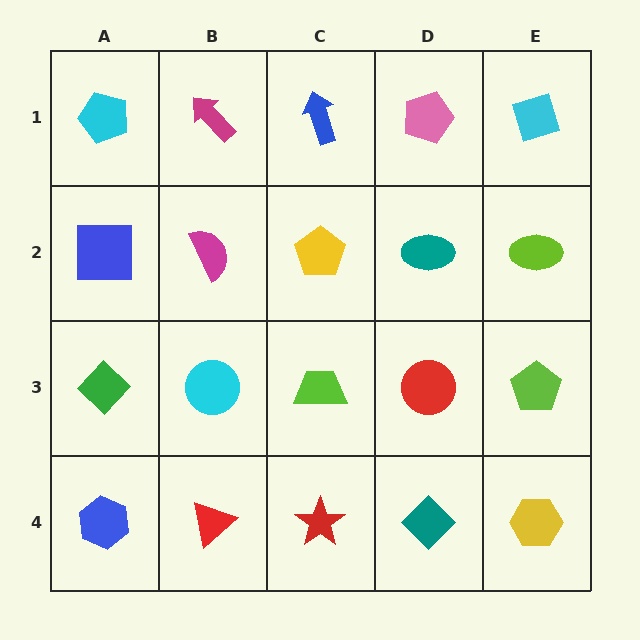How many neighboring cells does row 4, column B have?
3.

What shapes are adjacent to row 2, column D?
A pink pentagon (row 1, column D), a red circle (row 3, column D), a yellow pentagon (row 2, column C), a lime ellipse (row 2, column E).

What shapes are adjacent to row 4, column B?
A cyan circle (row 3, column B), a blue hexagon (row 4, column A), a red star (row 4, column C).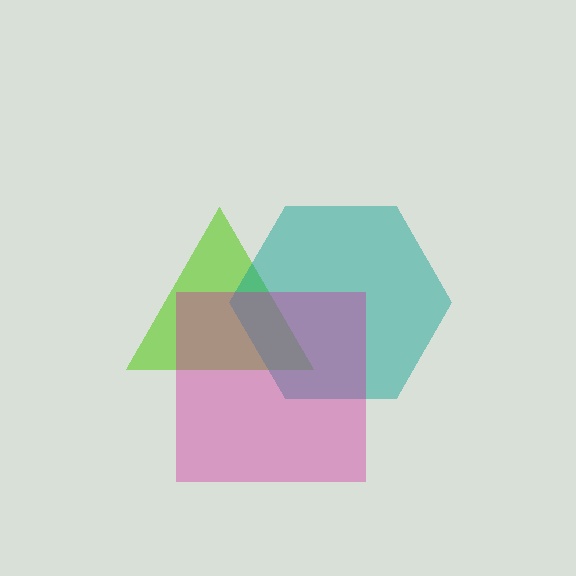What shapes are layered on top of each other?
The layered shapes are: a lime triangle, a teal hexagon, a magenta square.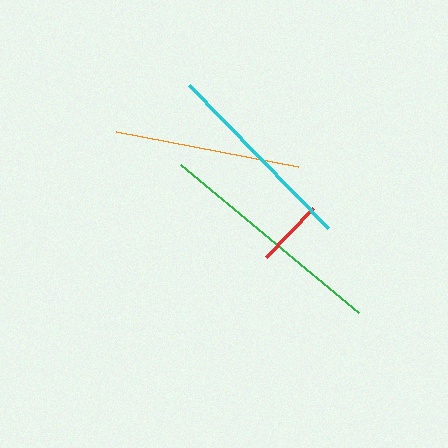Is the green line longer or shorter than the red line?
The green line is longer than the red line.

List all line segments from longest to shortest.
From longest to shortest: green, cyan, orange, red.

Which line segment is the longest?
The green line is the longest at approximately 232 pixels.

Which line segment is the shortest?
The red line is the shortest at approximately 68 pixels.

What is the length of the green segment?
The green segment is approximately 232 pixels long.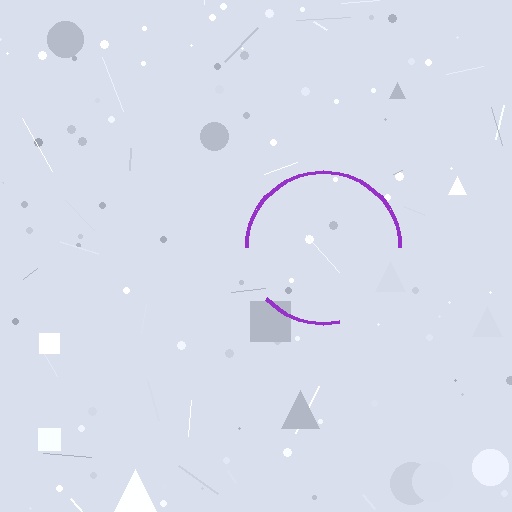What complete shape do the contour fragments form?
The contour fragments form a circle.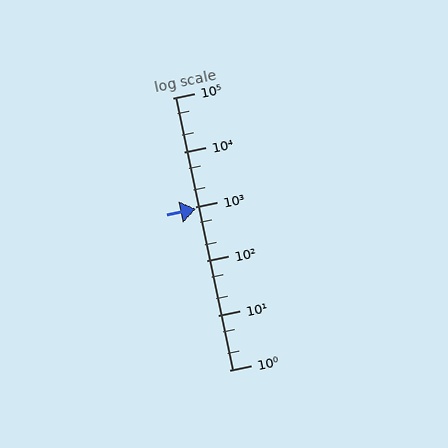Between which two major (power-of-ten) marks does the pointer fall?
The pointer is between 100 and 1000.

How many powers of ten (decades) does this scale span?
The scale spans 5 decades, from 1 to 100000.